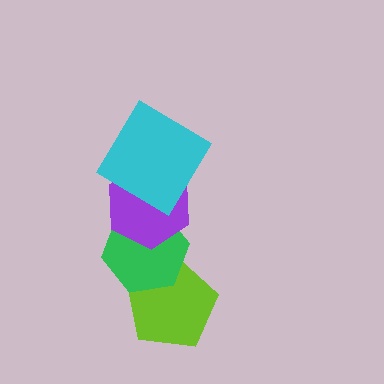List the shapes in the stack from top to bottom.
From top to bottom: the cyan diamond, the purple hexagon, the green hexagon, the lime pentagon.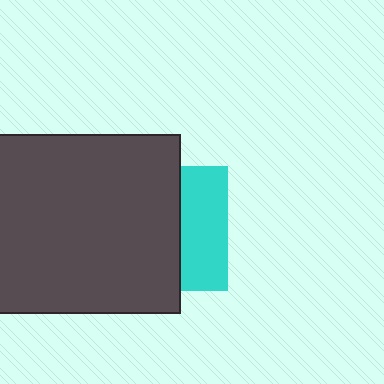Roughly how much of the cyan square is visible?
A small part of it is visible (roughly 37%).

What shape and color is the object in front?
The object in front is a dark gray rectangle.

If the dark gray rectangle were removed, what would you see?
You would see the complete cyan square.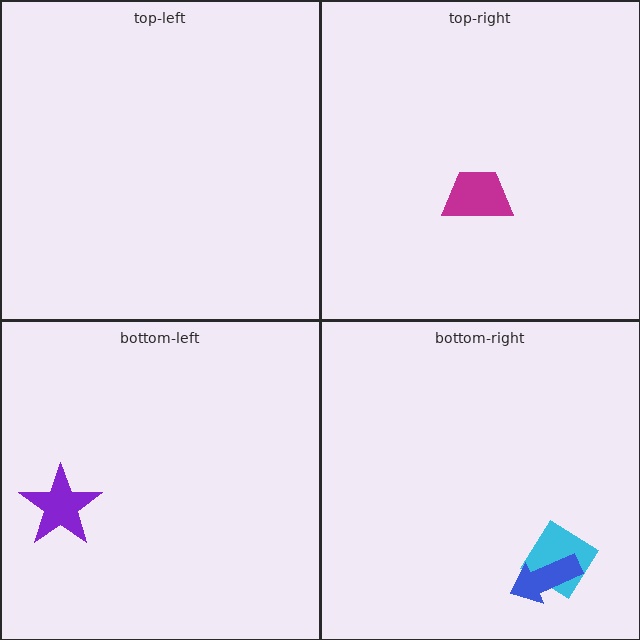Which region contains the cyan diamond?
The bottom-right region.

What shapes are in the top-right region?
The magenta trapezoid.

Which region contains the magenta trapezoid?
The top-right region.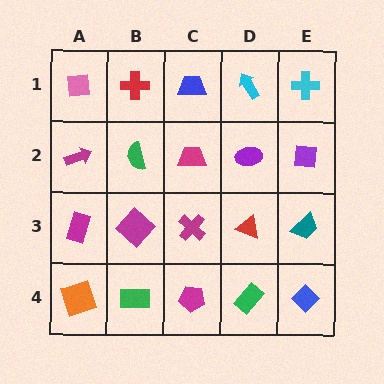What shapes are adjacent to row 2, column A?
A pink square (row 1, column A), a magenta rectangle (row 3, column A), a green semicircle (row 2, column B).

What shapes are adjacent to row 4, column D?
A red triangle (row 3, column D), a magenta pentagon (row 4, column C), a blue diamond (row 4, column E).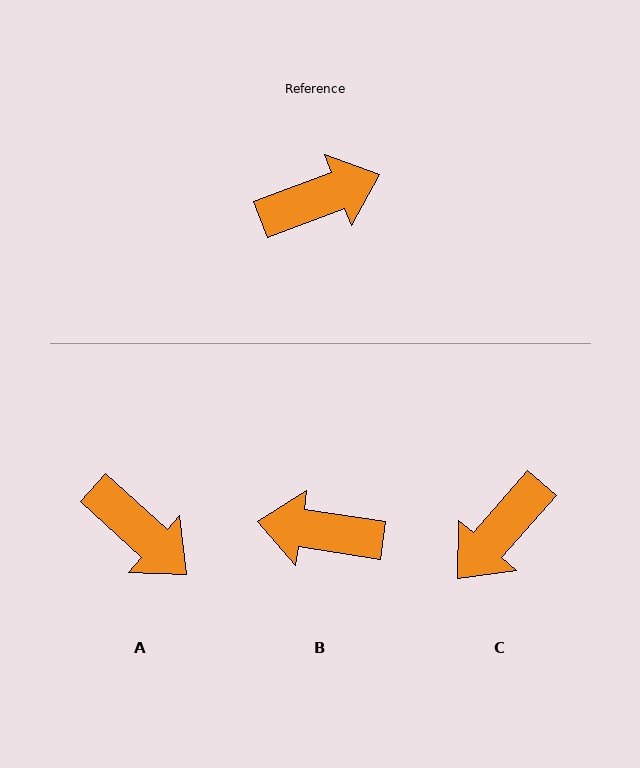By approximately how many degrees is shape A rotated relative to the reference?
Approximately 63 degrees clockwise.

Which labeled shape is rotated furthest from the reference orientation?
C, about 152 degrees away.